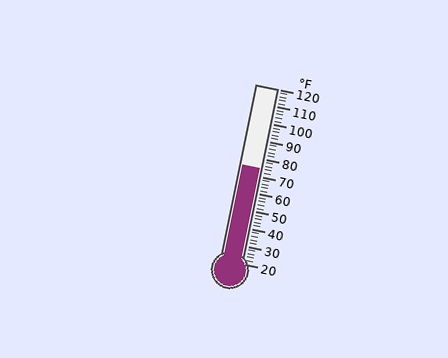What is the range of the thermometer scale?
The thermometer scale ranges from 20°F to 120°F.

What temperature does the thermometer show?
The thermometer shows approximately 74°F.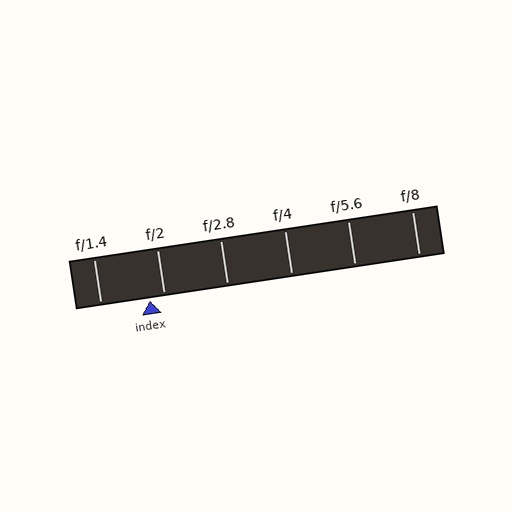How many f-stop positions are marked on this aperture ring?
There are 6 f-stop positions marked.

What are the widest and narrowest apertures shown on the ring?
The widest aperture shown is f/1.4 and the narrowest is f/8.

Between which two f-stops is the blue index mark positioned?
The index mark is between f/1.4 and f/2.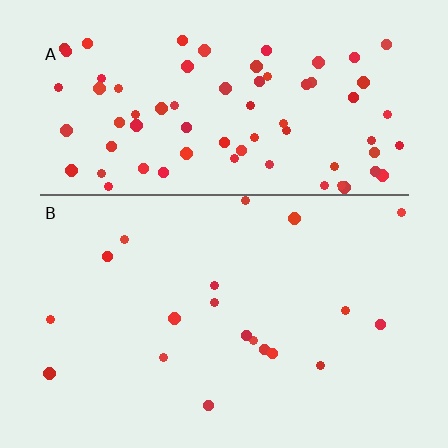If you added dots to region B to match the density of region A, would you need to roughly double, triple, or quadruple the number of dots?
Approximately quadruple.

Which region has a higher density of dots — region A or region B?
A (the top).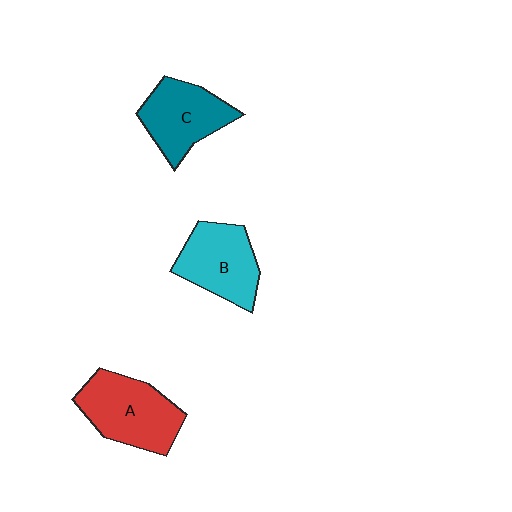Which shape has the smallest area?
Shape C (teal).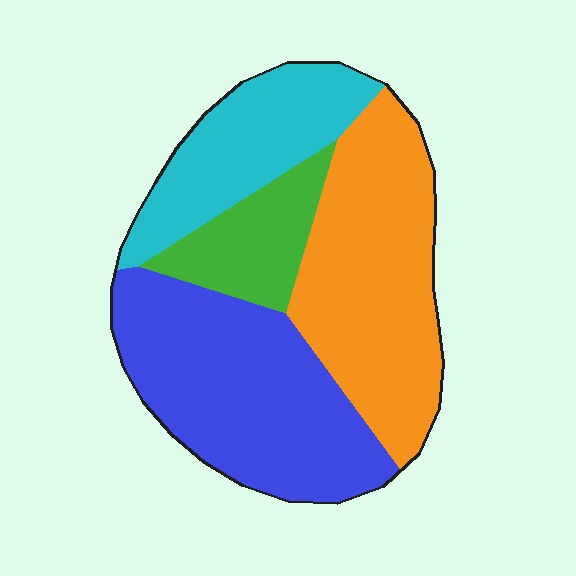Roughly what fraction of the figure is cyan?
Cyan covers 20% of the figure.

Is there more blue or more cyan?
Blue.